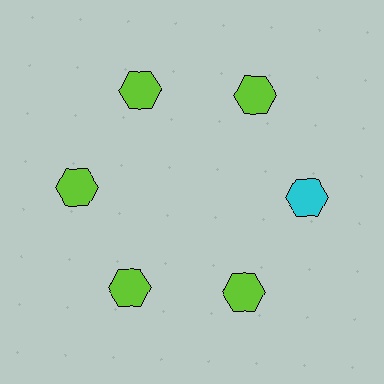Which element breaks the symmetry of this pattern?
The cyan hexagon at roughly the 3 o'clock position breaks the symmetry. All other shapes are lime hexagons.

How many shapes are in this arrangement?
There are 6 shapes arranged in a ring pattern.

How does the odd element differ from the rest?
It has a different color: cyan instead of lime.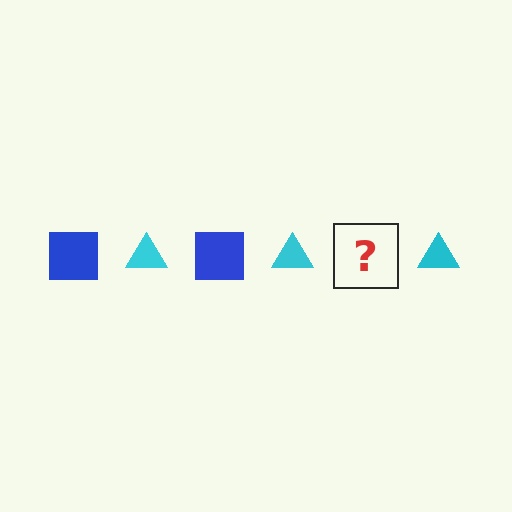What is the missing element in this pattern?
The missing element is a blue square.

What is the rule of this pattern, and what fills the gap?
The rule is that the pattern alternates between blue square and cyan triangle. The gap should be filled with a blue square.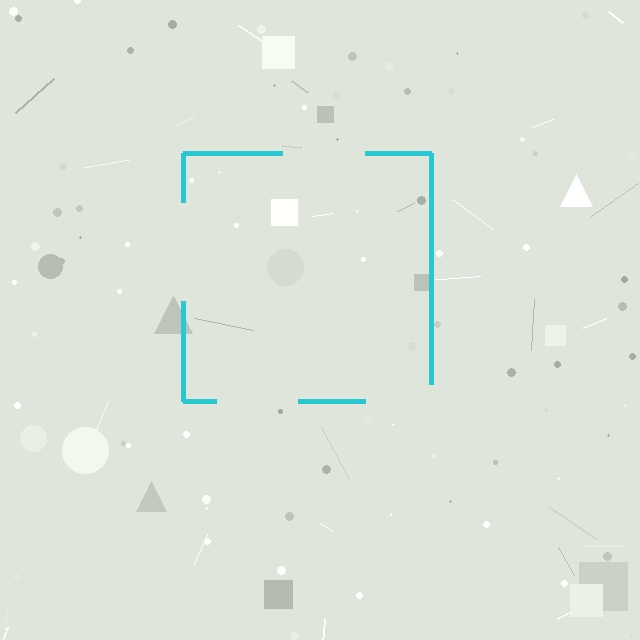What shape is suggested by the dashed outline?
The dashed outline suggests a square.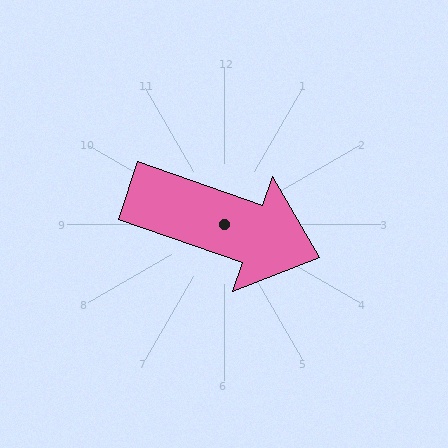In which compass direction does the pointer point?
East.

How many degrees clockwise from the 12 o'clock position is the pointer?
Approximately 109 degrees.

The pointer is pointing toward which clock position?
Roughly 4 o'clock.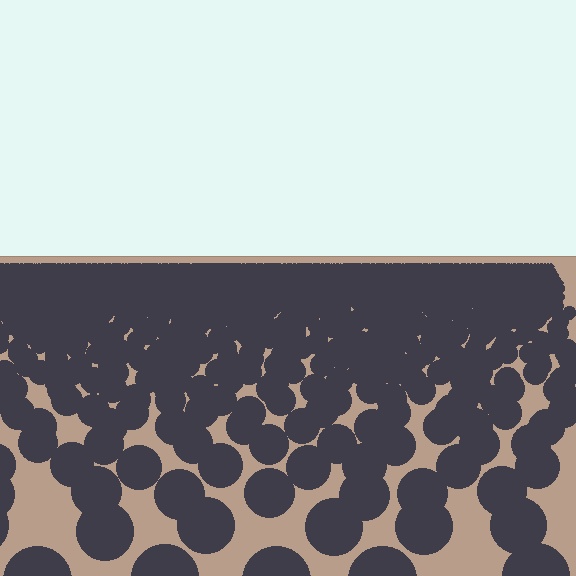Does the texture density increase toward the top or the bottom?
Density increases toward the top.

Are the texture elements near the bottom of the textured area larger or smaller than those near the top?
Larger. Near the bottom, elements are closer to the viewer and appear at a bigger on-screen size.